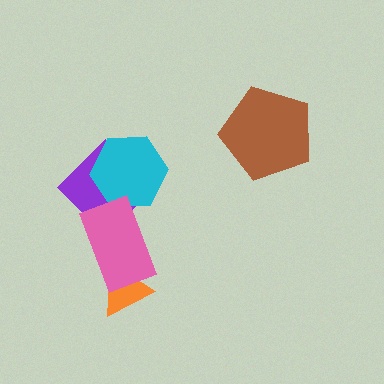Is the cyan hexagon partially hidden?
Yes, it is partially covered by another shape.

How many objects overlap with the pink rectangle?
3 objects overlap with the pink rectangle.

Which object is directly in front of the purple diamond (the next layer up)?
The cyan hexagon is directly in front of the purple diamond.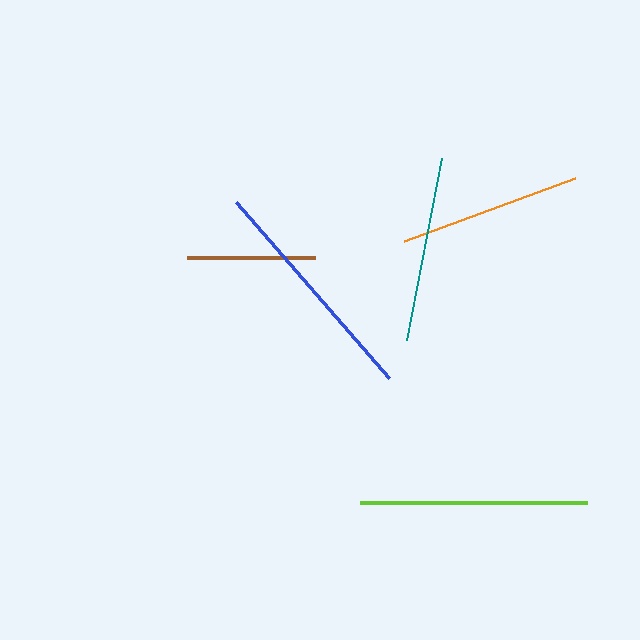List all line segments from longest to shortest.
From longest to shortest: blue, lime, teal, orange, brown.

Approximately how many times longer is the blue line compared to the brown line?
The blue line is approximately 1.8 times the length of the brown line.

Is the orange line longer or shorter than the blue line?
The blue line is longer than the orange line.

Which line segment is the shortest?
The brown line is the shortest at approximately 128 pixels.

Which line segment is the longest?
The blue line is the longest at approximately 233 pixels.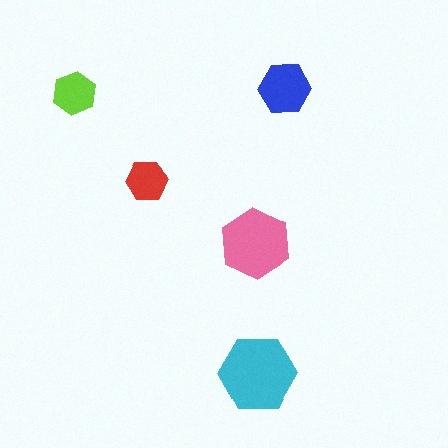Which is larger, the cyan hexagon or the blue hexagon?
The cyan one.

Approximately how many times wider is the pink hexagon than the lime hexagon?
About 1.5 times wider.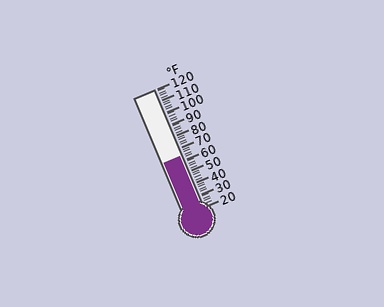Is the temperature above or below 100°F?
The temperature is below 100°F.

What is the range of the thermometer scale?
The thermometer scale ranges from 20°F to 120°F.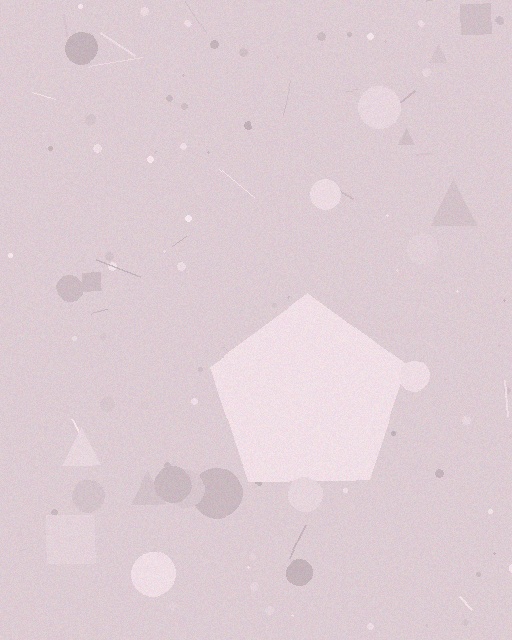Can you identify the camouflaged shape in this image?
The camouflaged shape is a pentagon.